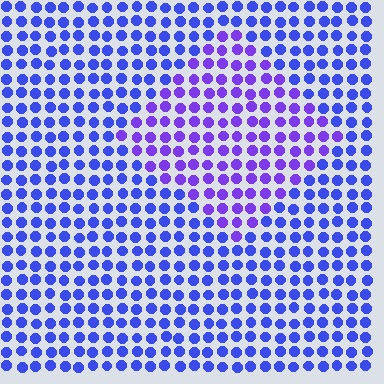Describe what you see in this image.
The image is filled with small blue elements in a uniform arrangement. A diamond-shaped region is visible where the elements are tinted to a slightly different hue, forming a subtle color boundary.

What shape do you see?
I see a diamond.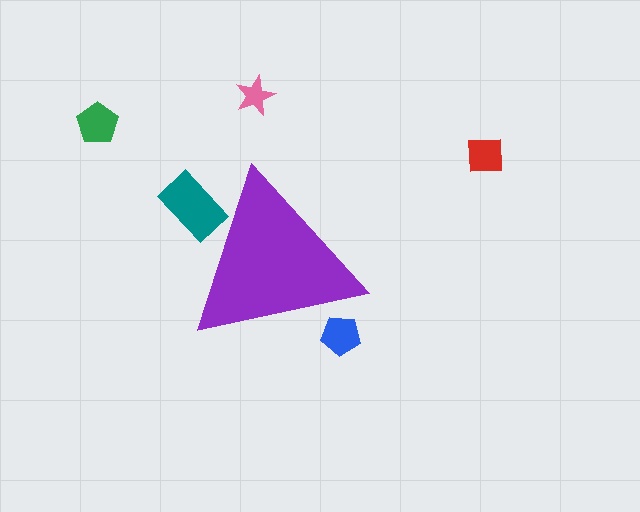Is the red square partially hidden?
No, the red square is fully visible.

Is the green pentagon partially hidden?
No, the green pentagon is fully visible.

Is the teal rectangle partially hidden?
Yes, the teal rectangle is partially hidden behind the purple triangle.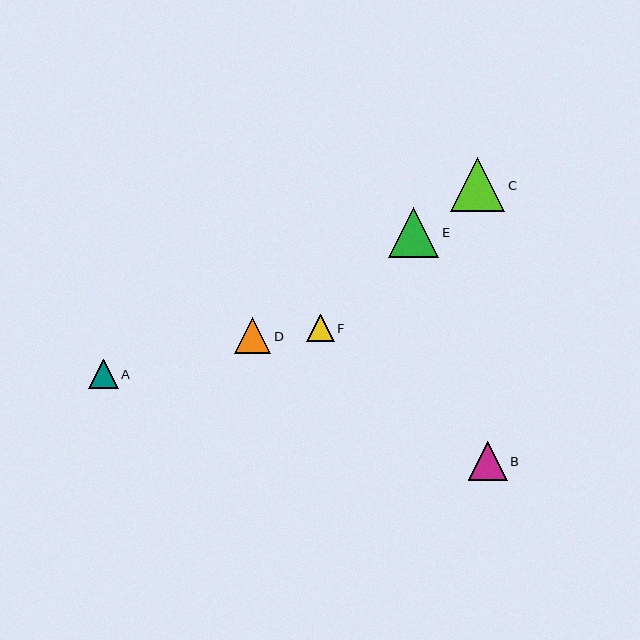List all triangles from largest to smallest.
From largest to smallest: C, E, B, D, A, F.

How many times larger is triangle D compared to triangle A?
Triangle D is approximately 1.2 times the size of triangle A.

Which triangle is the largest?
Triangle C is the largest with a size of approximately 54 pixels.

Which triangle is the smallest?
Triangle F is the smallest with a size of approximately 27 pixels.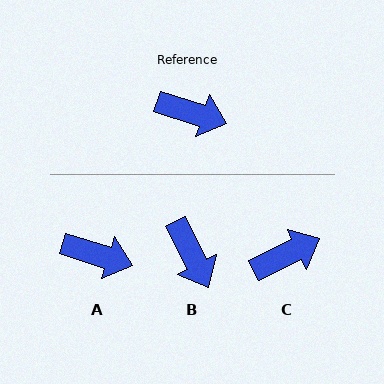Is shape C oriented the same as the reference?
No, it is off by about 43 degrees.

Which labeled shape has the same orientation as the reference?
A.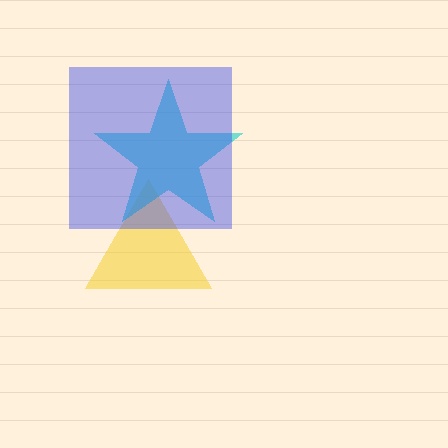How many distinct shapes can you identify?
There are 3 distinct shapes: a yellow triangle, a cyan star, a blue square.